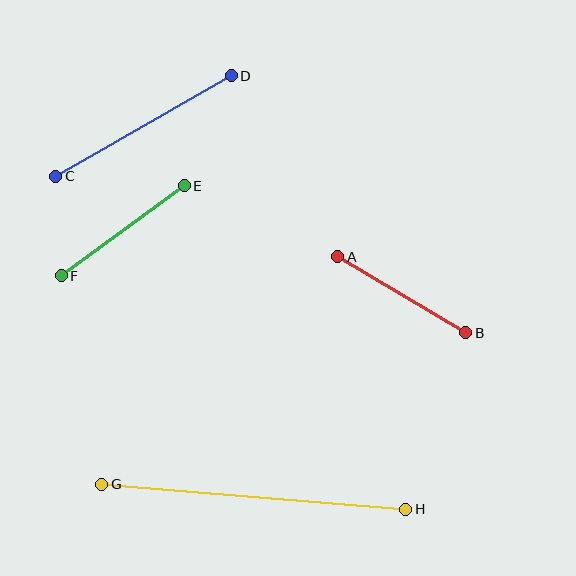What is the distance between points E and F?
The distance is approximately 152 pixels.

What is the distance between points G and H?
The distance is approximately 305 pixels.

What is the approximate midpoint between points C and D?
The midpoint is at approximately (143, 126) pixels.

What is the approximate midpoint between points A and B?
The midpoint is at approximately (402, 295) pixels.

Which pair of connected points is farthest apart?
Points G and H are farthest apart.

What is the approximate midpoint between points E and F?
The midpoint is at approximately (123, 231) pixels.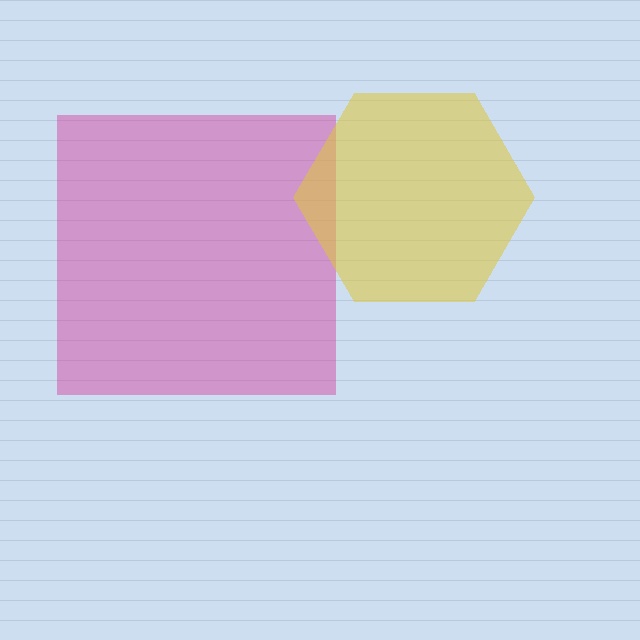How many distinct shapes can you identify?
There are 2 distinct shapes: a magenta square, a yellow hexagon.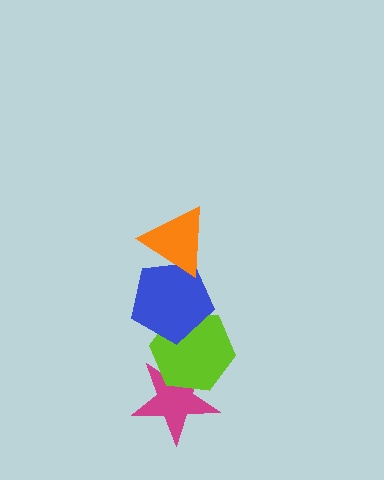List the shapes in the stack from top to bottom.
From top to bottom: the orange triangle, the blue pentagon, the lime hexagon, the magenta star.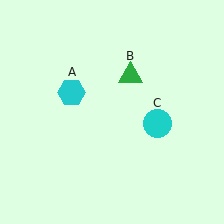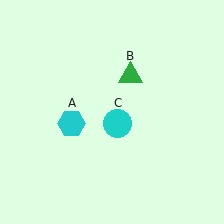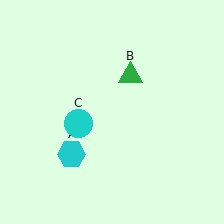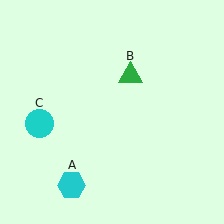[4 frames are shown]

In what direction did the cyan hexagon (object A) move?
The cyan hexagon (object A) moved down.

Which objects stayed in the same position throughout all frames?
Green triangle (object B) remained stationary.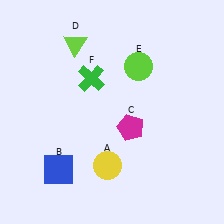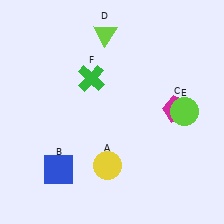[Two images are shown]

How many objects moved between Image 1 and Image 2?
3 objects moved between the two images.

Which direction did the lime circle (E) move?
The lime circle (E) moved right.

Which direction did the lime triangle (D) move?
The lime triangle (D) moved right.